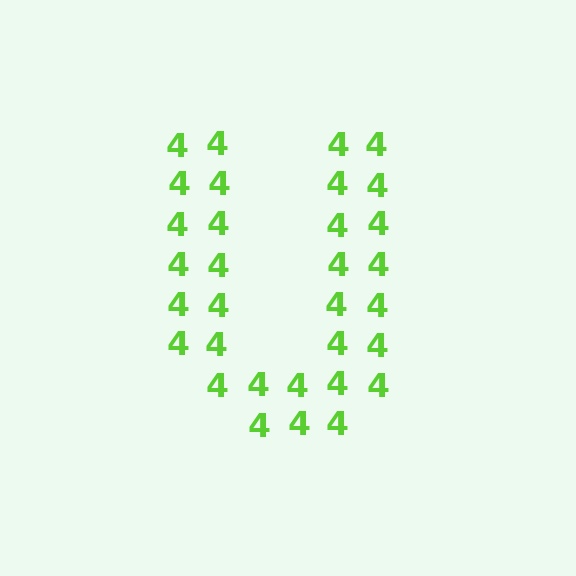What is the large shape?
The large shape is the letter U.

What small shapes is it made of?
It is made of small digit 4's.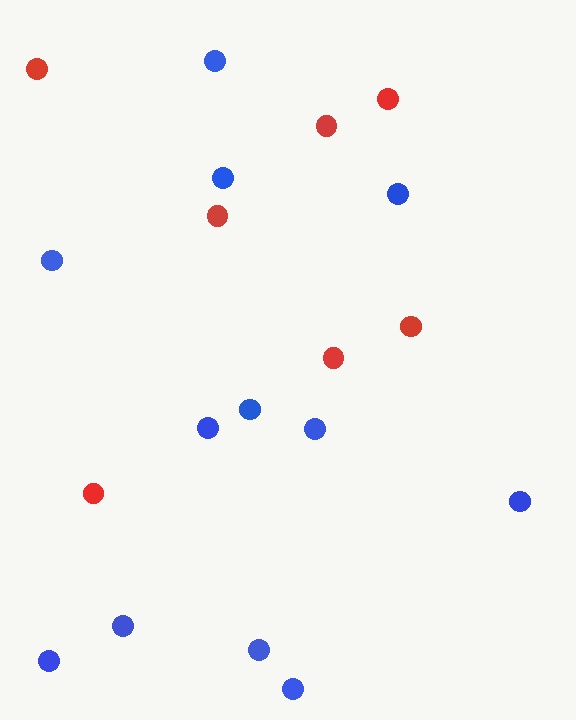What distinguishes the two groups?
There are 2 groups: one group of blue circles (12) and one group of red circles (7).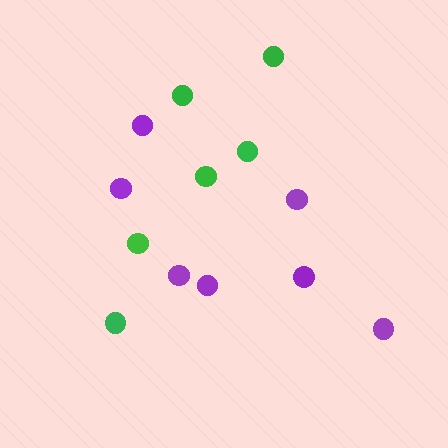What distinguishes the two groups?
There are 2 groups: one group of purple circles (7) and one group of green circles (6).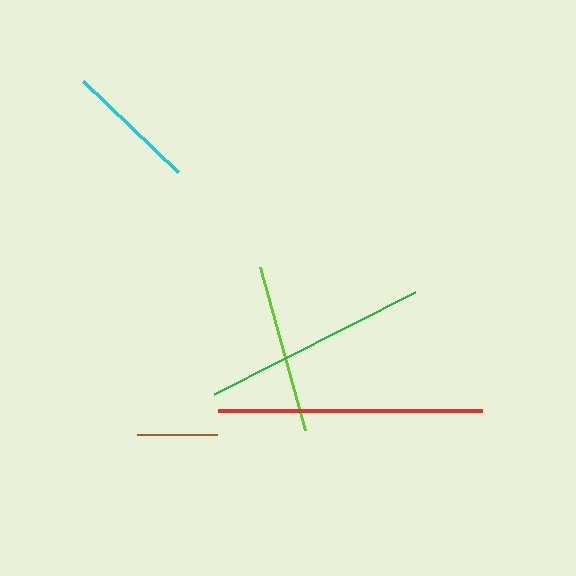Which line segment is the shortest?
The brown line is the shortest at approximately 79 pixels.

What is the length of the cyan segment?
The cyan segment is approximately 131 pixels long.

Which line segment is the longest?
The red line is the longest at approximately 264 pixels.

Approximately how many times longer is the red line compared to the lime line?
The red line is approximately 1.6 times the length of the lime line.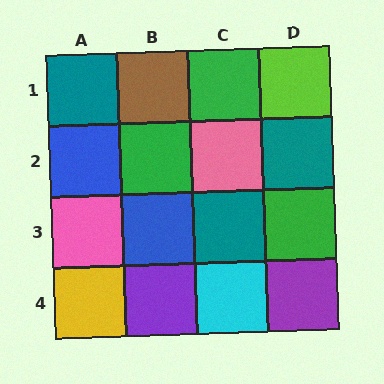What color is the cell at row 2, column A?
Blue.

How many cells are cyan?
1 cell is cyan.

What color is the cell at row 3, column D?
Green.